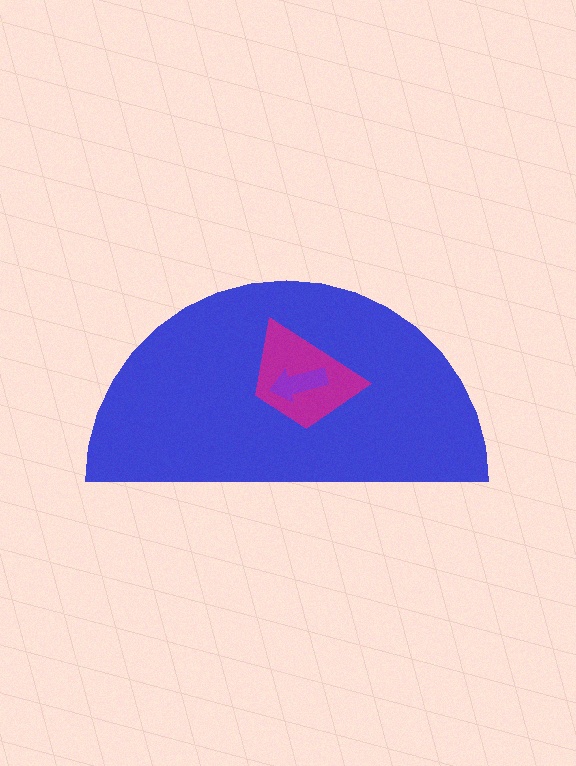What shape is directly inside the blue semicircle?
The magenta trapezoid.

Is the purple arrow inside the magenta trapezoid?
Yes.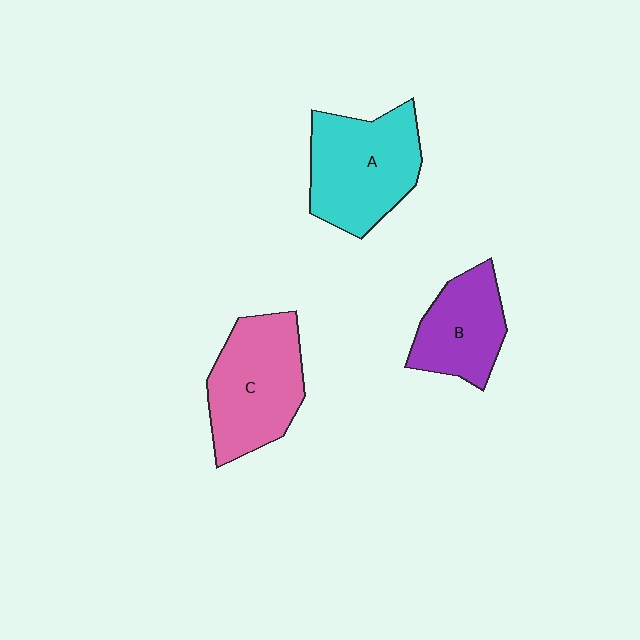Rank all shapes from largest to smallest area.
From largest to smallest: A (cyan), C (pink), B (purple).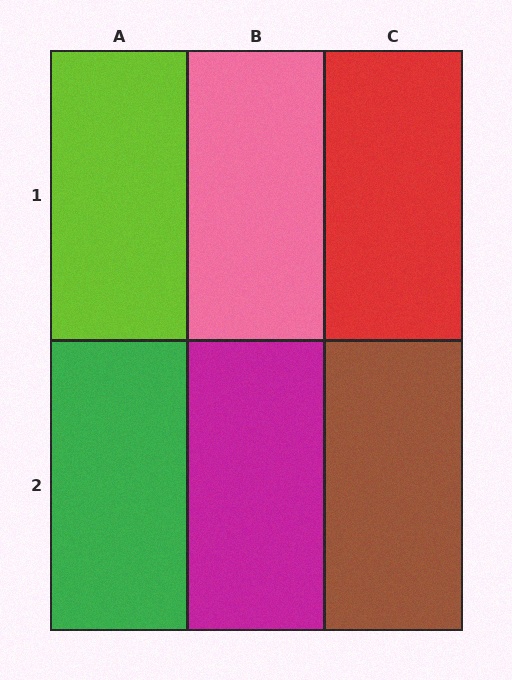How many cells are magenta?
1 cell is magenta.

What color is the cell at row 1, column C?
Red.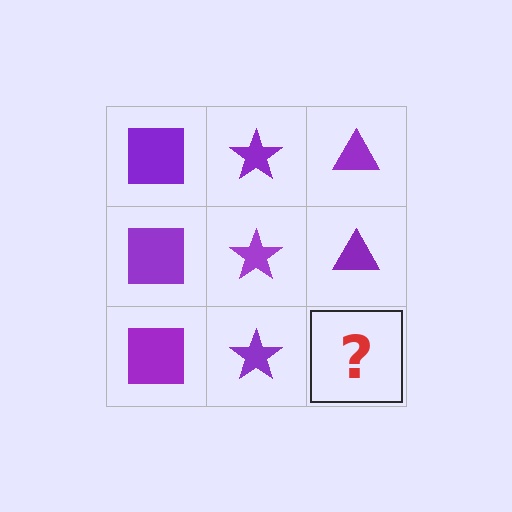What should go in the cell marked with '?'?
The missing cell should contain a purple triangle.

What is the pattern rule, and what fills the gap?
The rule is that each column has a consistent shape. The gap should be filled with a purple triangle.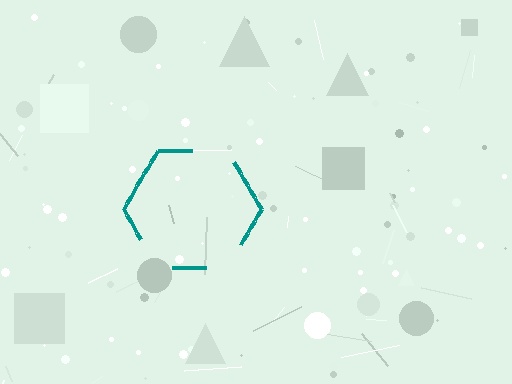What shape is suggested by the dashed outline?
The dashed outline suggests a hexagon.